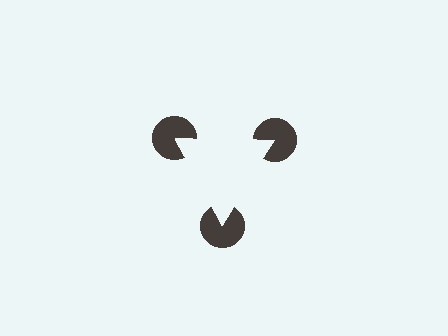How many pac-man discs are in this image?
There are 3 — one at each vertex of the illusory triangle.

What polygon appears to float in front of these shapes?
An illusory triangle — its edges are inferred from the aligned wedge cuts in the pac-man discs, not physically drawn.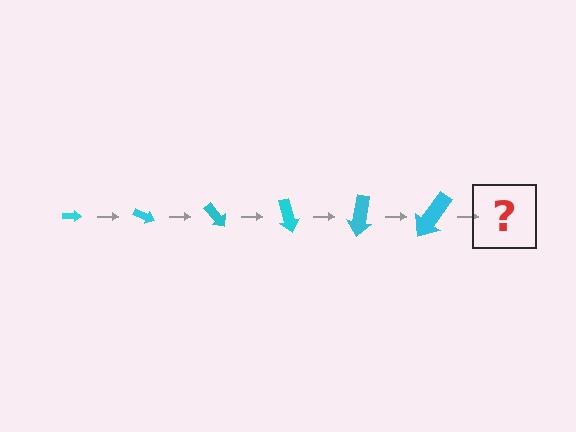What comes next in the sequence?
The next element should be an arrow, larger than the previous one and rotated 150 degrees from the start.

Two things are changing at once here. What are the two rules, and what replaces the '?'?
The two rules are that the arrow grows larger each step and it rotates 25 degrees each step. The '?' should be an arrow, larger than the previous one and rotated 150 degrees from the start.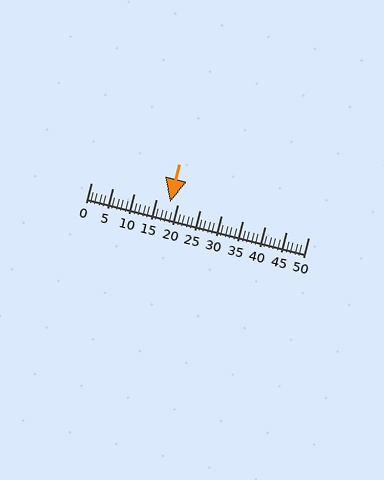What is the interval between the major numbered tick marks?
The major tick marks are spaced 5 units apart.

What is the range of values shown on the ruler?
The ruler shows values from 0 to 50.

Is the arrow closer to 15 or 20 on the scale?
The arrow is closer to 20.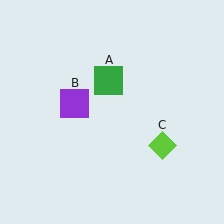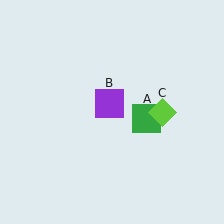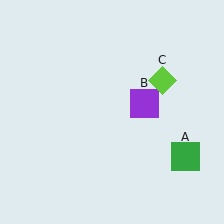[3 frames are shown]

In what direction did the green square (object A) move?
The green square (object A) moved down and to the right.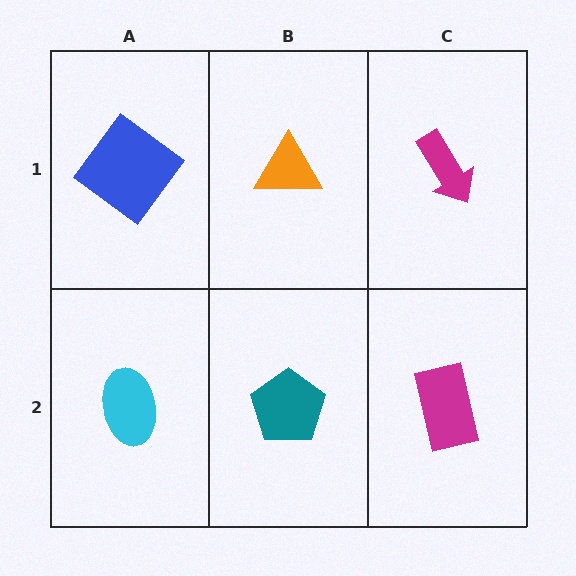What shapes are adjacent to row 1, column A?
A cyan ellipse (row 2, column A), an orange triangle (row 1, column B).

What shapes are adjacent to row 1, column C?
A magenta rectangle (row 2, column C), an orange triangle (row 1, column B).